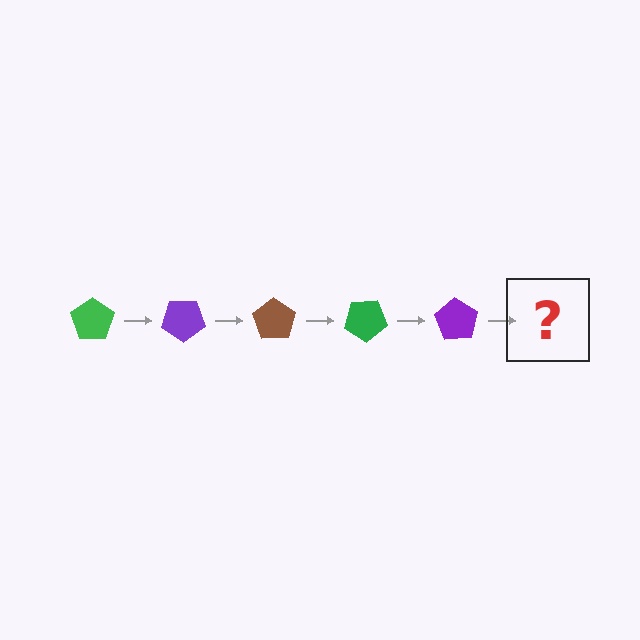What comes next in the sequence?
The next element should be a brown pentagon, rotated 175 degrees from the start.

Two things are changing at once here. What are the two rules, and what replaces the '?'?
The two rules are that it rotates 35 degrees each step and the color cycles through green, purple, and brown. The '?' should be a brown pentagon, rotated 175 degrees from the start.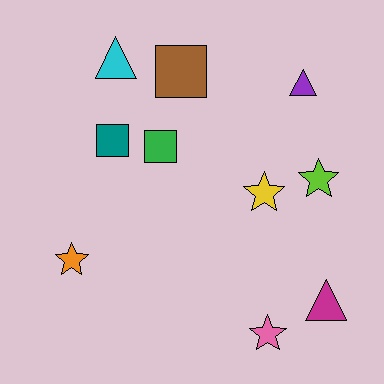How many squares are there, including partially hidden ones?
There are 3 squares.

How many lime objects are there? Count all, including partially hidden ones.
There is 1 lime object.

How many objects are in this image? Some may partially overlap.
There are 10 objects.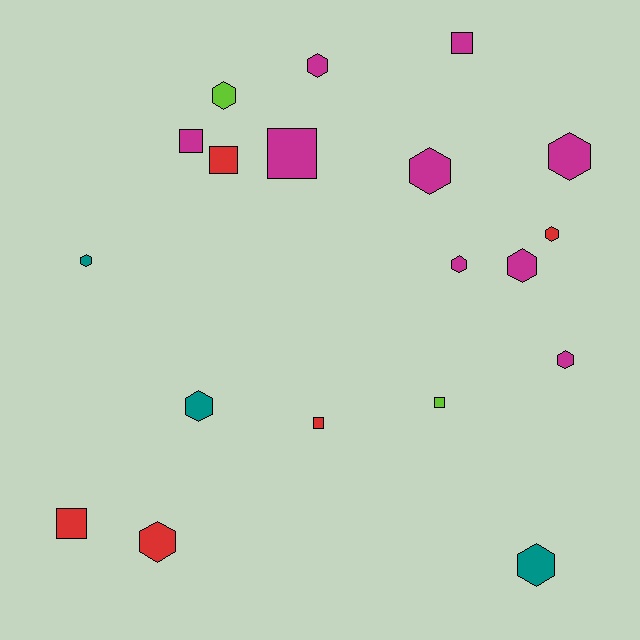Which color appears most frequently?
Magenta, with 9 objects.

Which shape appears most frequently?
Hexagon, with 12 objects.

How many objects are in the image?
There are 19 objects.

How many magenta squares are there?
There are 3 magenta squares.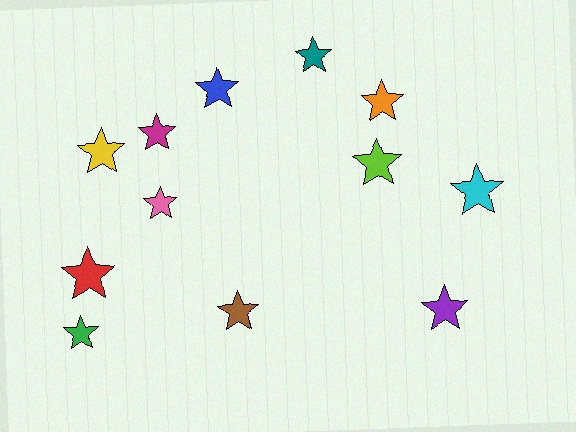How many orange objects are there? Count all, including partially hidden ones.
There is 1 orange object.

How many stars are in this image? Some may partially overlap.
There are 12 stars.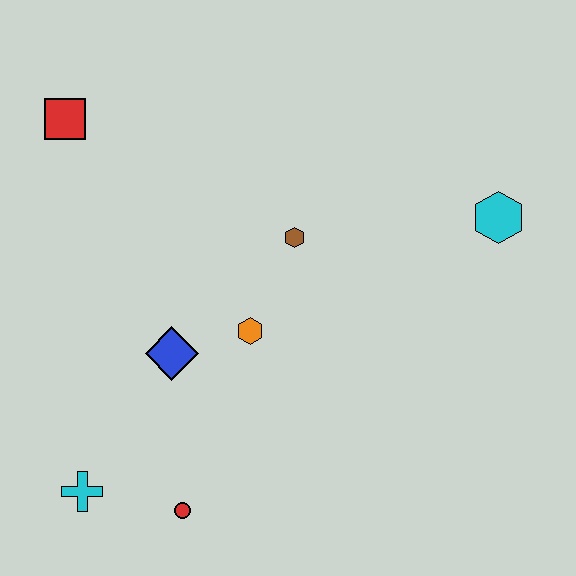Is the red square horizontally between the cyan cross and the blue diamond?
No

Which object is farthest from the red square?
The cyan hexagon is farthest from the red square.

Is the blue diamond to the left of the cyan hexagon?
Yes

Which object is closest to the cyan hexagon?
The brown hexagon is closest to the cyan hexagon.